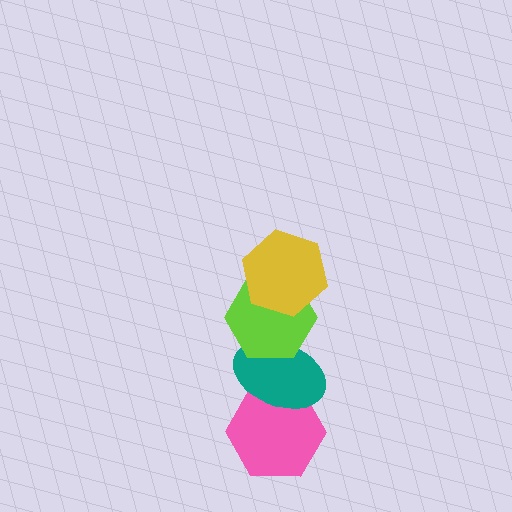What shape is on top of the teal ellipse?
The lime hexagon is on top of the teal ellipse.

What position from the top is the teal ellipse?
The teal ellipse is 3rd from the top.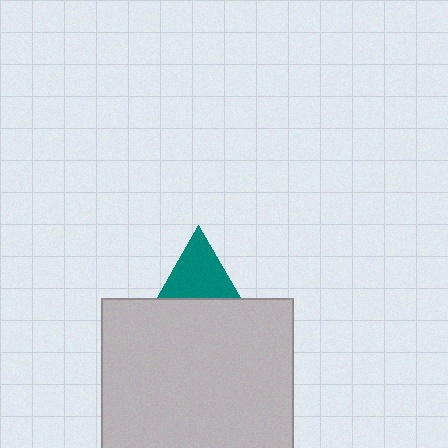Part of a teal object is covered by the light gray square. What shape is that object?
It is a triangle.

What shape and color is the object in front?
The object in front is a light gray square.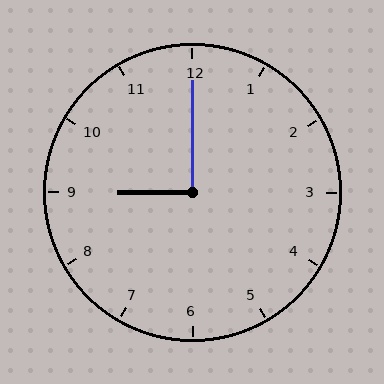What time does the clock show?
9:00.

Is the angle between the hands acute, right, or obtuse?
It is right.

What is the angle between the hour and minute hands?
Approximately 90 degrees.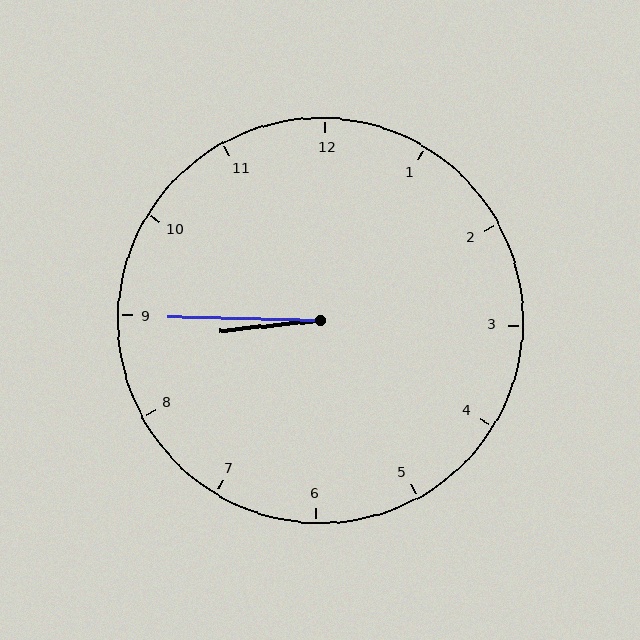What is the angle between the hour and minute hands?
Approximately 8 degrees.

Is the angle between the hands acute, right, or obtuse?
It is acute.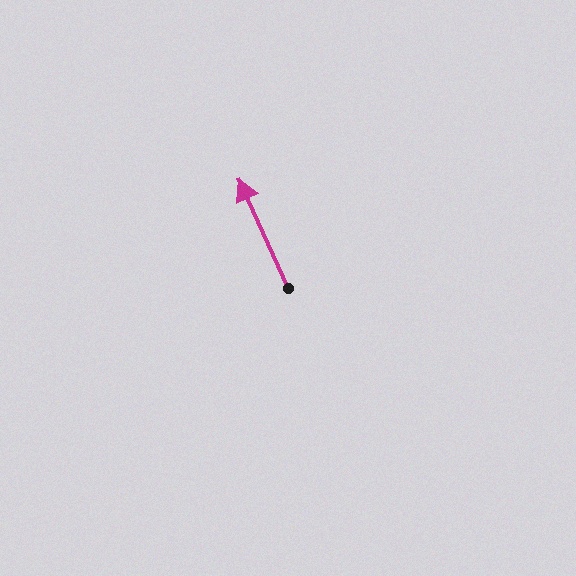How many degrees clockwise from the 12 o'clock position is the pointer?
Approximately 336 degrees.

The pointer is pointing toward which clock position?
Roughly 11 o'clock.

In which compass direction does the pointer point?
Northwest.